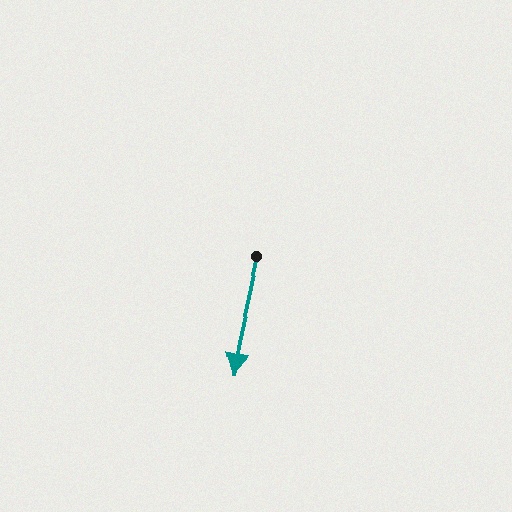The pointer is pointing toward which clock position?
Roughly 6 o'clock.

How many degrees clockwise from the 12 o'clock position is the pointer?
Approximately 192 degrees.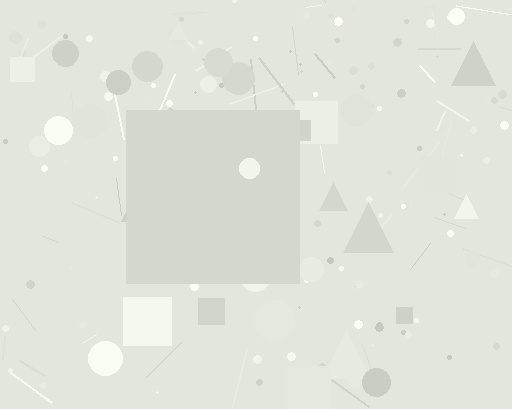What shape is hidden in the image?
A square is hidden in the image.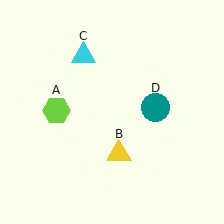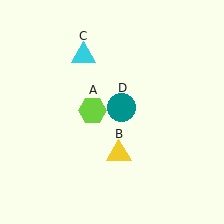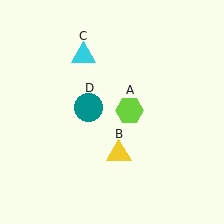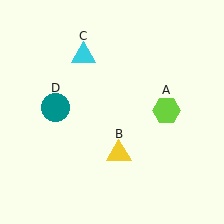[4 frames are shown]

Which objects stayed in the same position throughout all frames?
Yellow triangle (object B) and cyan triangle (object C) remained stationary.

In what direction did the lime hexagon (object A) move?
The lime hexagon (object A) moved right.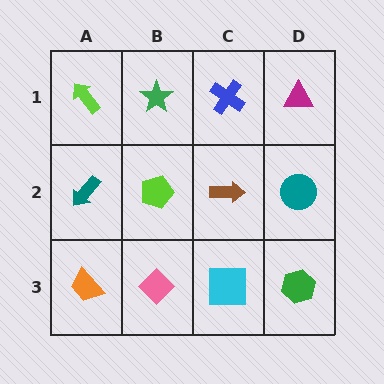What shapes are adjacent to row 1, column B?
A lime pentagon (row 2, column B), a lime arrow (row 1, column A), a blue cross (row 1, column C).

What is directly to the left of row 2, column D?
A brown arrow.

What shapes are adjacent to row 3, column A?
A teal arrow (row 2, column A), a pink diamond (row 3, column B).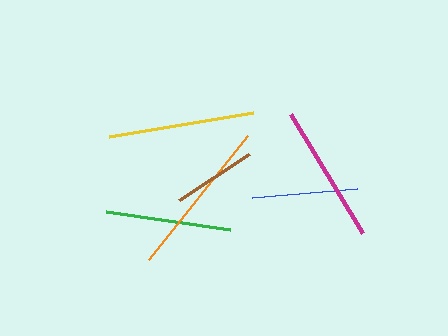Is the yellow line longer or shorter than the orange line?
The orange line is longer than the yellow line.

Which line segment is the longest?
The orange line is the longest at approximately 158 pixels.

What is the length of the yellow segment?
The yellow segment is approximately 145 pixels long.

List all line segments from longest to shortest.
From longest to shortest: orange, yellow, magenta, green, blue, brown.